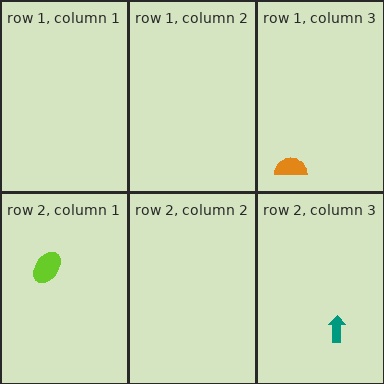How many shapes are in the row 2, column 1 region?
1.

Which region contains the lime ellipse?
The row 2, column 1 region.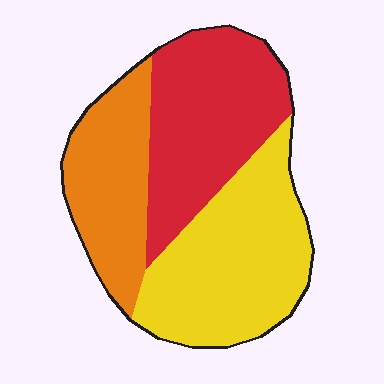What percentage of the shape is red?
Red takes up about one third (1/3) of the shape.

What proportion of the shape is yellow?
Yellow takes up about two fifths (2/5) of the shape.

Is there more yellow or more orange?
Yellow.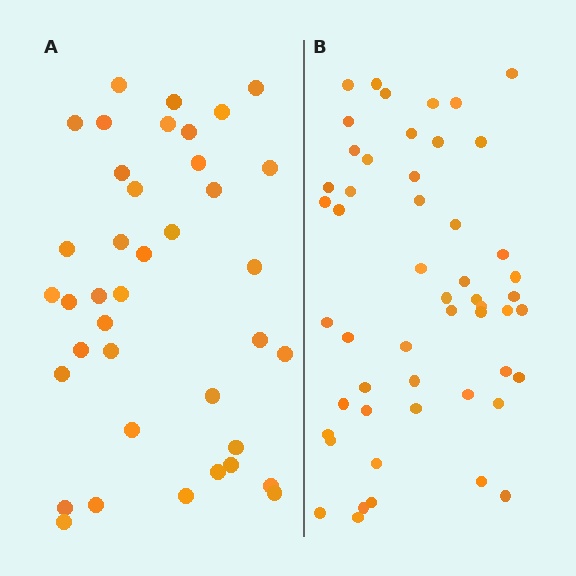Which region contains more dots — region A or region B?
Region B (the right region) has more dots.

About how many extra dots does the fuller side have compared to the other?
Region B has approximately 15 more dots than region A.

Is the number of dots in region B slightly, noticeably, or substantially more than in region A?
Region B has noticeably more, but not dramatically so. The ratio is roughly 1.3 to 1.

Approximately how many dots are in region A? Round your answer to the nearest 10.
About 40 dots. (The exact count is 39, which rounds to 40.)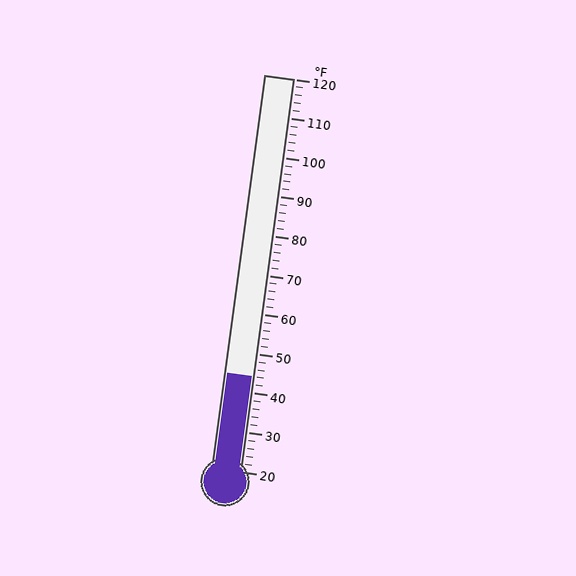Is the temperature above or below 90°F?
The temperature is below 90°F.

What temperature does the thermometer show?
The thermometer shows approximately 44°F.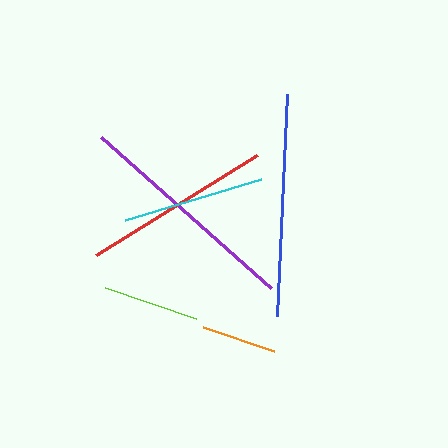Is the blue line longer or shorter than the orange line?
The blue line is longer than the orange line.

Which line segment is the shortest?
The orange line is the shortest at approximately 74 pixels.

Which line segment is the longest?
The purple line is the longest at approximately 228 pixels.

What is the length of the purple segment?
The purple segment is approximately 228 pixels long.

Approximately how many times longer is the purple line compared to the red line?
The purple line is approximately 1.2 times the length of the red line.